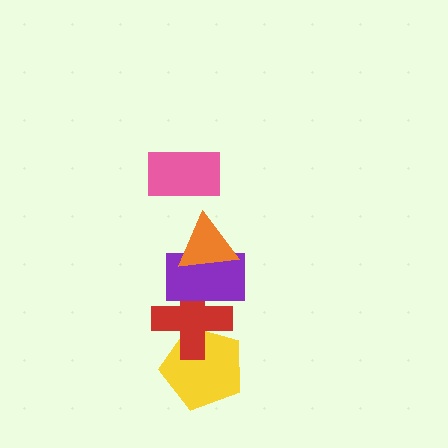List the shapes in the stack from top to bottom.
From top to bottom: the pink rectangle, the orange triangle, the purple rectangle, the red cross, the yellow pentagon.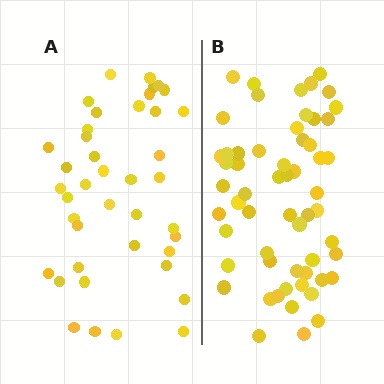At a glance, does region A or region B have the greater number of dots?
Region B (the right region) has more dots.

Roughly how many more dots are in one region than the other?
Region B has approximately 15 more dots than region A.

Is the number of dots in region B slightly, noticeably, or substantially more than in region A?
Region B has noticeably more, but not dramatically so. The ratio is roughly 1.4 to 1.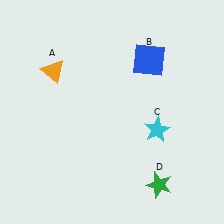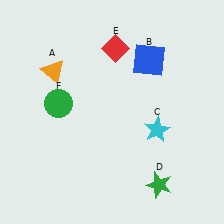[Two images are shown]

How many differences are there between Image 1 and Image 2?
There are 2 differences between the two images.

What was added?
A red diamond (E), a green circle (F) were added in Image 2.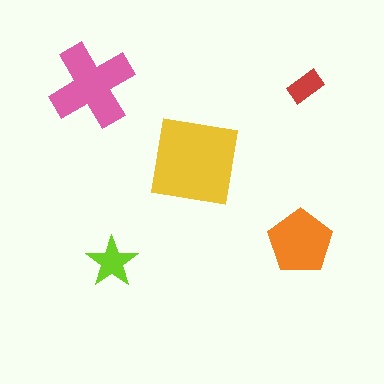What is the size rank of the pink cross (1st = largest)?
2nd.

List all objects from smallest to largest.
The red rectangle, the lime star, the orange pentagon, the pink cross, the yellow square.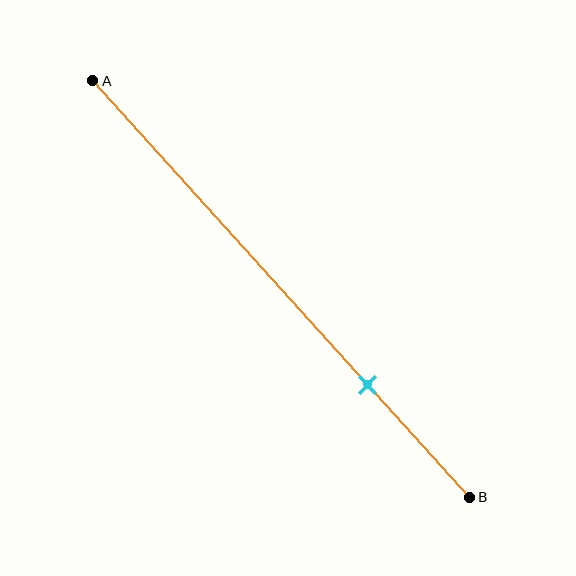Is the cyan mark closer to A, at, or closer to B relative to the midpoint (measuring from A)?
The cyan mark is closer to point B than the midpoint of segment AB.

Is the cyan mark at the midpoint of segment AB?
No, the mark is at about 75% from A, not at the 50% midpoint.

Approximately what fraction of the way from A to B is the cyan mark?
The cyan mark is approximately 75% of the way from A to B.